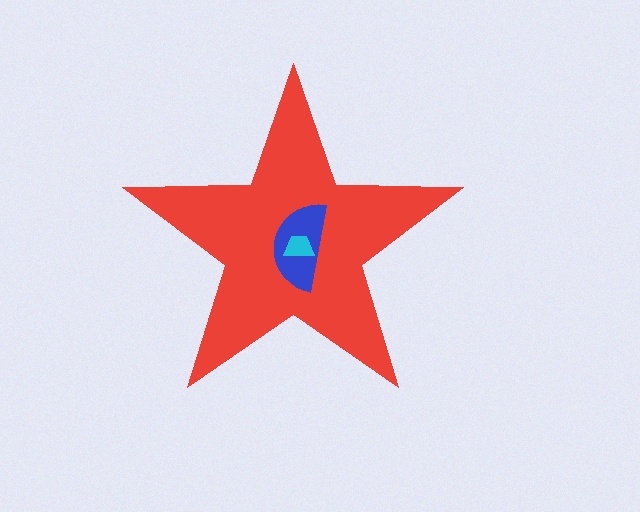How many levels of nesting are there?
3.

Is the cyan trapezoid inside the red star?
Yes.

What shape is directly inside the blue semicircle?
The cyan trapezoid.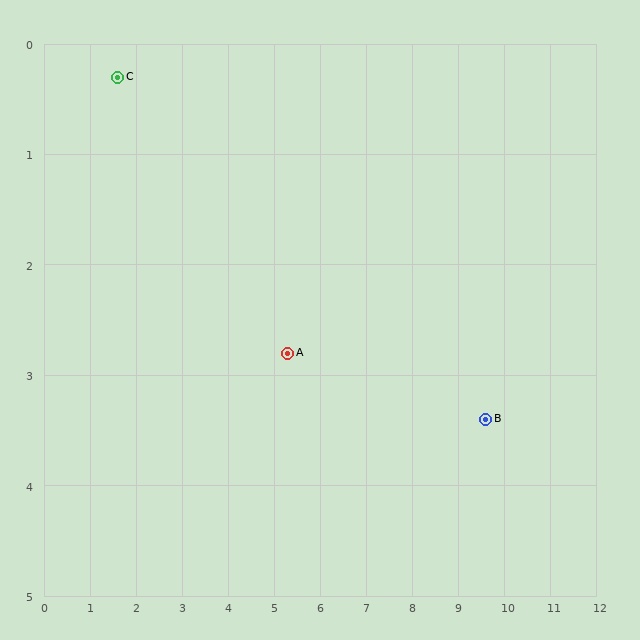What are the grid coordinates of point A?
Point A is at approximately (5.3, 2.8).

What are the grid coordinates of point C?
Point C is at approximately (1.6, 0.3).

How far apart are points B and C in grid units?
Points B and C are about 8.6 grid units apart.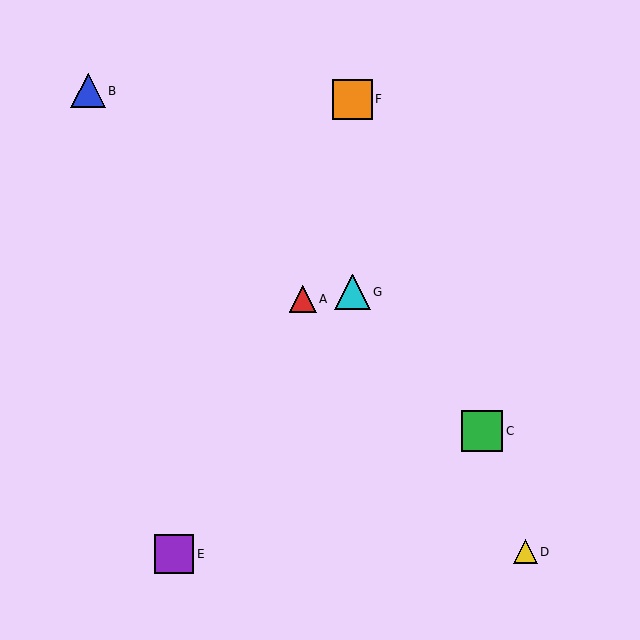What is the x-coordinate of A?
Object A is at x≈303.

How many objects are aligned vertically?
2 objects (F, G) are aligned vertically.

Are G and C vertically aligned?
No, G is at x≈352 and C is at x≈482.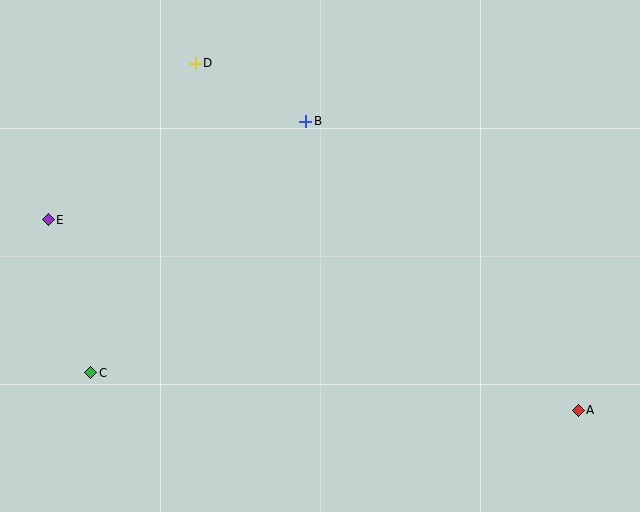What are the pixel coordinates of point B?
Point B is at (306, 121).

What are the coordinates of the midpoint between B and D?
The midpoint between B and D is at (251, 92).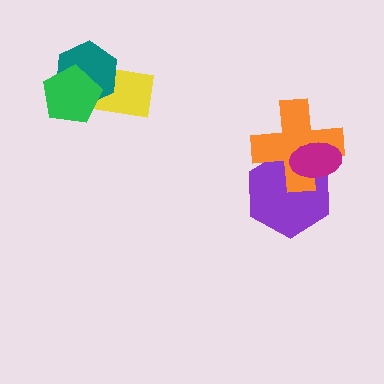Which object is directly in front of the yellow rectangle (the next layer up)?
The teal hexagon is directly in front of the yellow rectangle.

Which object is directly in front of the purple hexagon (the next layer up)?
The orange cross is directly in front of the purple hexagon.